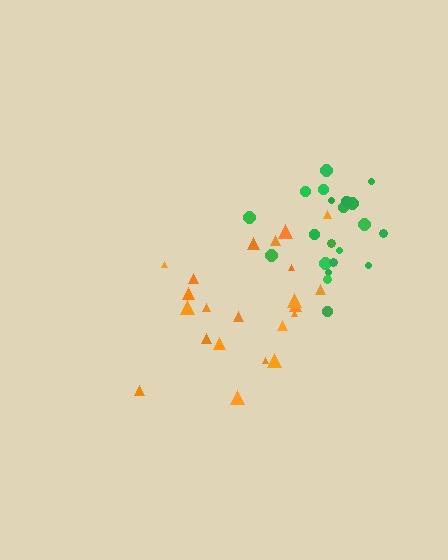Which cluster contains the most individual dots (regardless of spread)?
Orange (22).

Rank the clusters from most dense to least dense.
green, orange.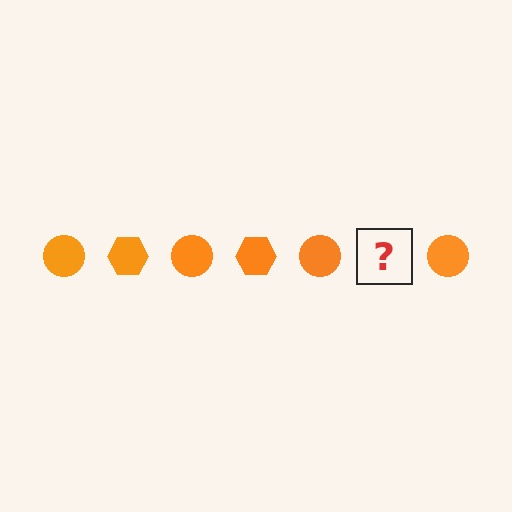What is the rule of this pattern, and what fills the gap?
The rule is that the pattern cycles through circle, hexagon shapes in orange. The gap should be filled with an orange hexagon.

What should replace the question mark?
The question mark should be replaced with an orange hexagon.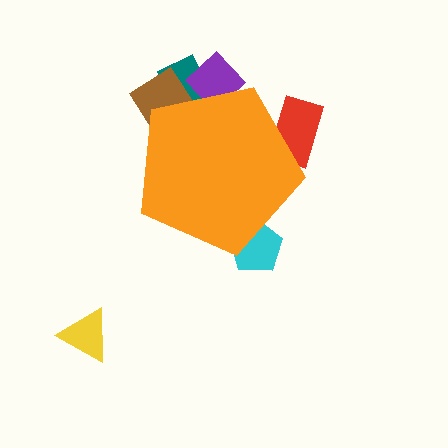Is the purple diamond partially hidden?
Yes, the purple diamond is partially hidden behind the orange pentagon.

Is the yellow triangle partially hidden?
No, the yellow triangle is fully visible.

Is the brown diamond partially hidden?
Yes, the brown diamond is partially hidden behind the orange pentagon.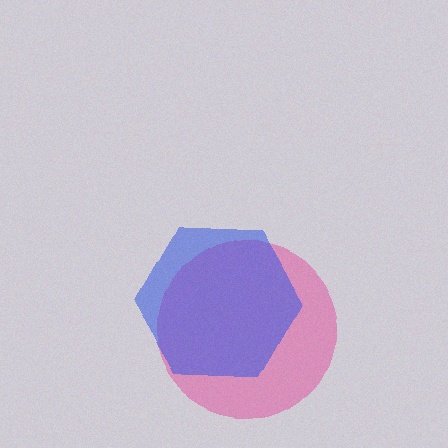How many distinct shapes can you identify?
There are 2 distinct shapes: a pink circle, a blue hexagon.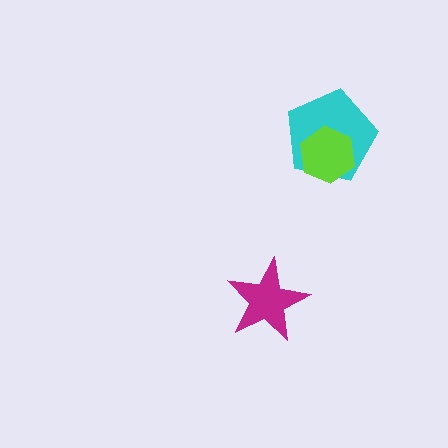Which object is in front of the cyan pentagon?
The lime hexagon is in front of the cyan pentagon.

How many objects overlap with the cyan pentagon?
1 object overlaps with the cyan pentagon.